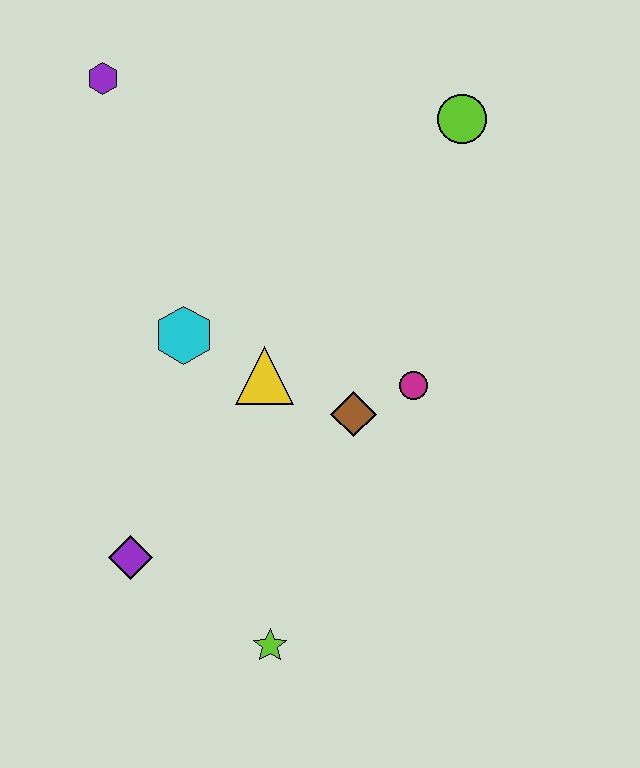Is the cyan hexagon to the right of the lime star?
No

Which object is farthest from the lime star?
The purple hexagon is farthest from the lime star.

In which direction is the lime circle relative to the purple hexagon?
The lime circle is to the right of the purple hexagon.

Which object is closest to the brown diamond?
The magenta circle is closest to the brown diamond.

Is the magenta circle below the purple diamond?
No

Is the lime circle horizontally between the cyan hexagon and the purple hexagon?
No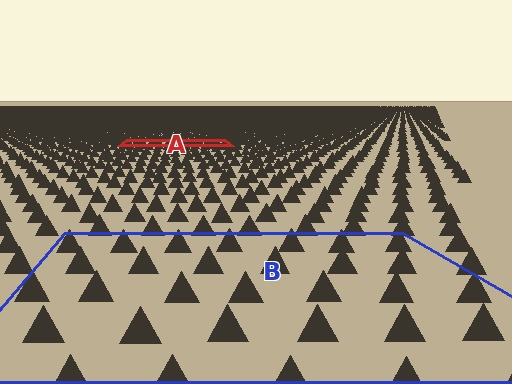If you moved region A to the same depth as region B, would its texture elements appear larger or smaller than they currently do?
They would appear larger. At a closer depth, the same texture elements are projected at a bigger on-screen size.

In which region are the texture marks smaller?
The texture marks are smaller in region A, because it is farther away.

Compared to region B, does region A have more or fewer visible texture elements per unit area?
Region A has more texture elements per unit area — they are packed more densely because it is farther away.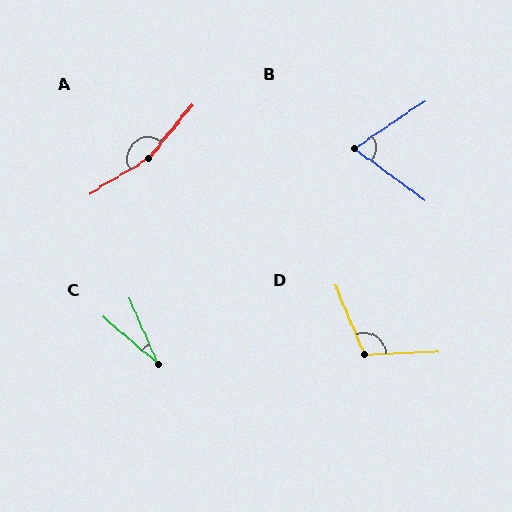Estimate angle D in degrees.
Approximately 111 degrees.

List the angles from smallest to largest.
C (25°), B (70°), D (111°), A (160°).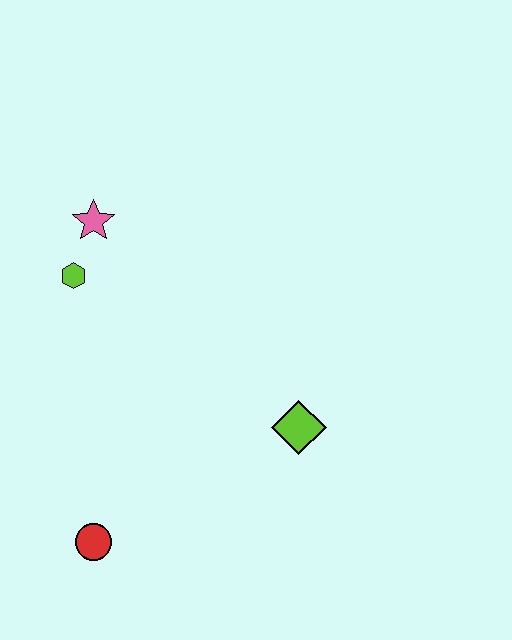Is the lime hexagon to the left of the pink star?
Yes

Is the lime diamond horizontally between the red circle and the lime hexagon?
No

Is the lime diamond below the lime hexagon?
Yes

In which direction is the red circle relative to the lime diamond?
The red circle is to the left of the lime diamond.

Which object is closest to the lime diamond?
The red circle is closest to the lime diamond.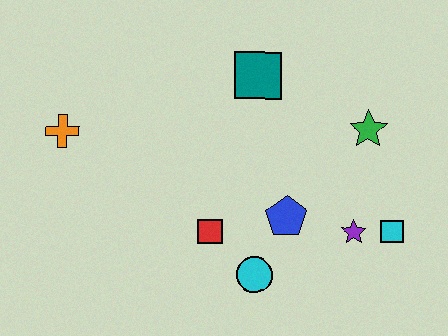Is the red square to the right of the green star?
No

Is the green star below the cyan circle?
No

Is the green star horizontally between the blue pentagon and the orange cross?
No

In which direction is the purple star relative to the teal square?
The purple star is below the teal square.